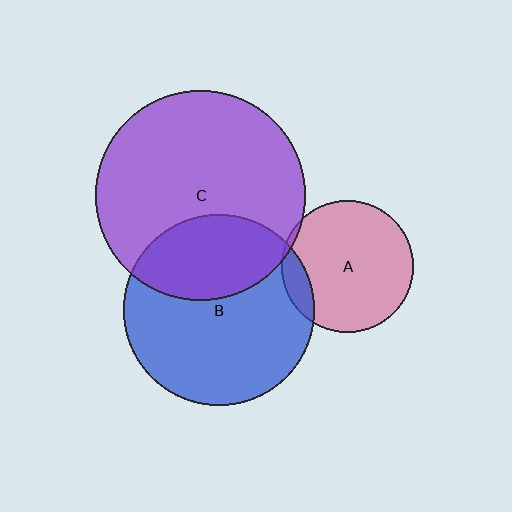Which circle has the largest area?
Circle C (purple).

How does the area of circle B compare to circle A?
Approximately 2.1 times.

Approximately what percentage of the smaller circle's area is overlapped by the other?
Approximately 5%.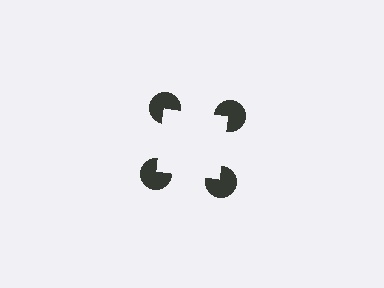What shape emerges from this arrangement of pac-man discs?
An illusory square — its edges are inferred from the aligned wedge cuts in the pac-man discs, not physically drawn.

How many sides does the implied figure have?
4 sides.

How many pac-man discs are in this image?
There are 4 — one at each vertex of the illusory square.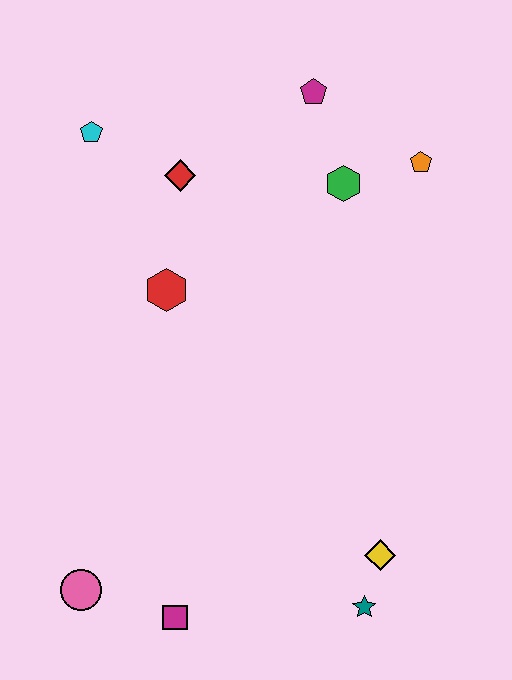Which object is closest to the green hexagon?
The orange pentagon is closest to the green hexagon.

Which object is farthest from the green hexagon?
The pink circle is farthest from the green hexagon.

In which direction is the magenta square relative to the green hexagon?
The magenta square is below the green hexagon.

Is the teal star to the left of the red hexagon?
No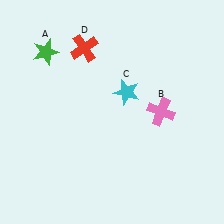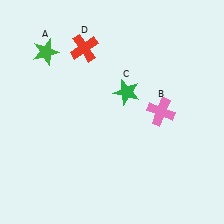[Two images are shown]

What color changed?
The star (C) changed from cyan in Image 1 to green in Image 2.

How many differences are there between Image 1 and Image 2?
There is 1 difference between the two images.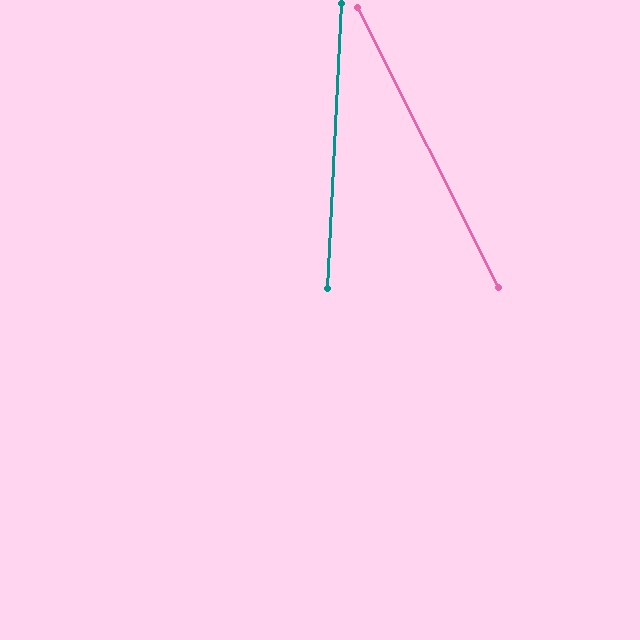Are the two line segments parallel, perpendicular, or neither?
Neither parallel nor perpendicular — they differ by about 30°.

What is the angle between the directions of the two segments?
Approximately 30 degrees.